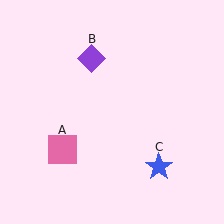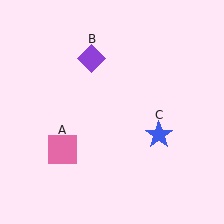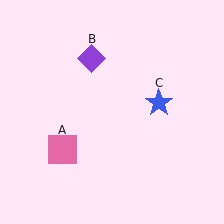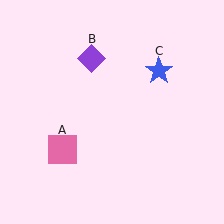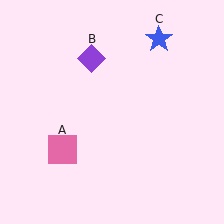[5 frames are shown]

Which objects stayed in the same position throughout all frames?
Pink square (object A) and purple diamond (object B) remained stationary.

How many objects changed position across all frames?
1 object changed position: blue star (object C).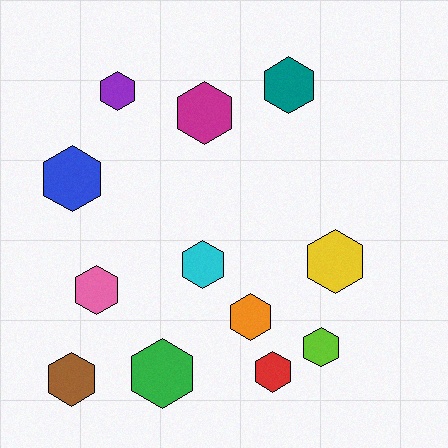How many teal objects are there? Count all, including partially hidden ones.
There is 1 teal object.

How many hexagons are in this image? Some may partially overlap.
There are 12 hexagons.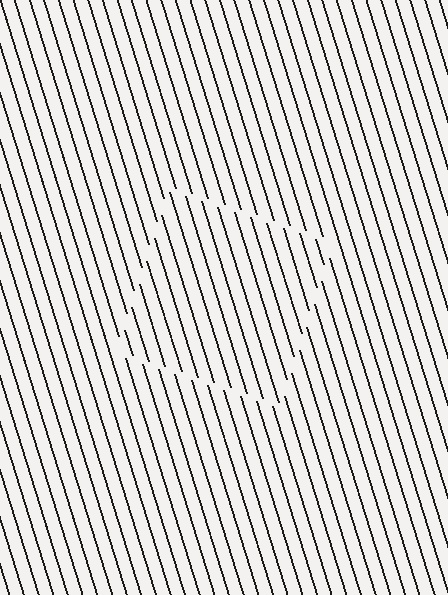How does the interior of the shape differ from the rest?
The interior of the shape contains the same grating, shifted by half a period — the contour is defined by the phase discontinuity where line-ends from the inner and outer gratings abut.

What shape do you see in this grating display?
An illusory square. The interior of the shape contains the same grating, shifted by half a period — the contour is defined by the phase discontinuity where line-ends from the inner and outer gratings abut.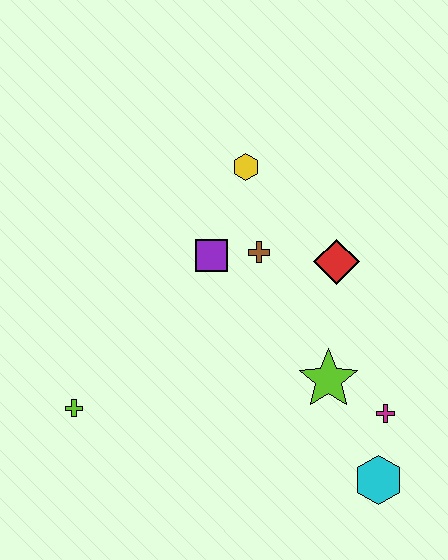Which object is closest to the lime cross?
The purple square is closest to the lime cross.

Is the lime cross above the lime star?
No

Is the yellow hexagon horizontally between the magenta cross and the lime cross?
Yes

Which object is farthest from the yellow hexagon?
The cyan hexagon is farthest from the yellow hexagon.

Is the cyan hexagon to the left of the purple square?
No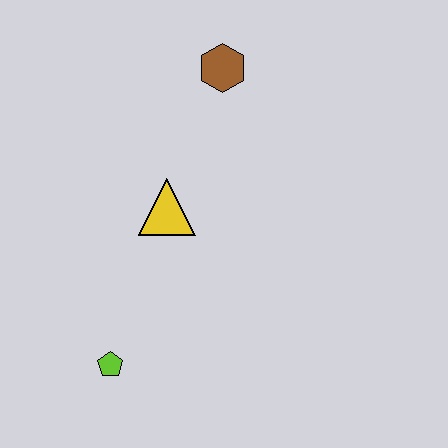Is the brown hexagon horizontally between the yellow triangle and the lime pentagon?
No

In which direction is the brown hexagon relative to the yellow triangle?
The brown hexagon is above the yellow triangle.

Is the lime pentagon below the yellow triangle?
Yes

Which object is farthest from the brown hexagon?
The lime pentagon is farthest from the brown hexagon.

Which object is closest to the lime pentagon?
The yellow triangle is closest to the lime pentagon.